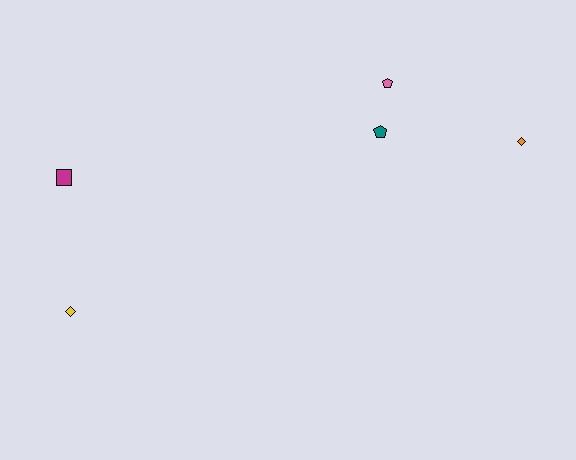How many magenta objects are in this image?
There is 1 magenta object.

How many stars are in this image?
There are no stars.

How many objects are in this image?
There are 5 objects.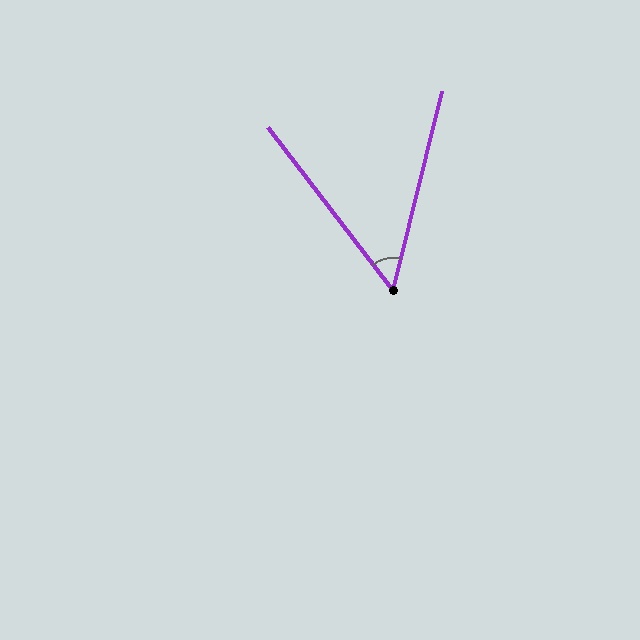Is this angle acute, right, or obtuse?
It is acute.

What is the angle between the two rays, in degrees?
Approximately 51 degrees.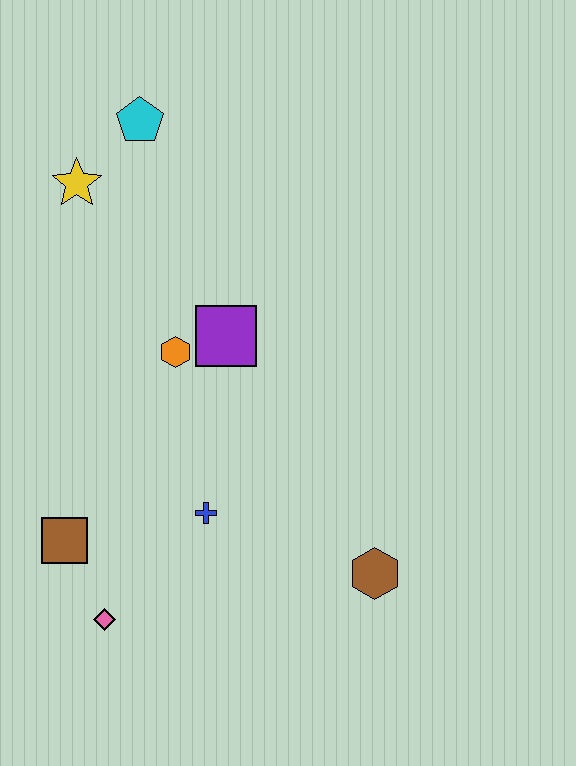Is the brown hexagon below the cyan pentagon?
Yes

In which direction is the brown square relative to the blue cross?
The brown square is to the left of the blue cross.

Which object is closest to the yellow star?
The cyan pentagon is closest to the yellow star.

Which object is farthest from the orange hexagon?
The brown hexagon is farthest from the orange hexagon.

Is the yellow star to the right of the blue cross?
No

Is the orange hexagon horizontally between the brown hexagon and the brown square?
Yes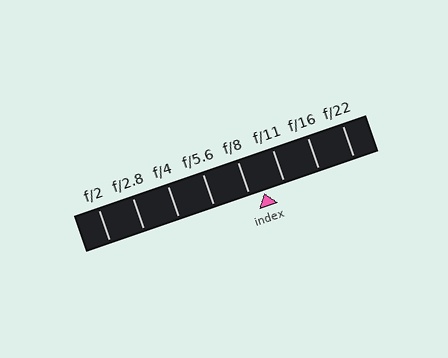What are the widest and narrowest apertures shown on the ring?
The widest aperture shown is f/2 and the narrowest is f/22.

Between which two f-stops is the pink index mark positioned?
The index mark is between f/8 and f/11.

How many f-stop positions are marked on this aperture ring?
There are 8 f-stop positions marked.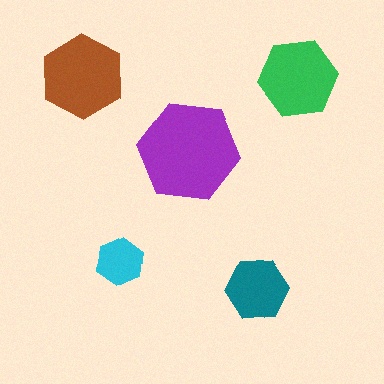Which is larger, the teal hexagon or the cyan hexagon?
The teal one.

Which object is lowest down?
The teal hexagon is bottommost.